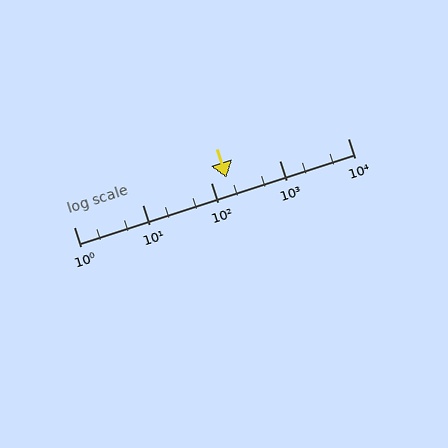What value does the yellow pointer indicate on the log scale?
The pointer indicates approximately 170.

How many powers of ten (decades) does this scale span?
The scale spans 4 decades, from 1 to 10000.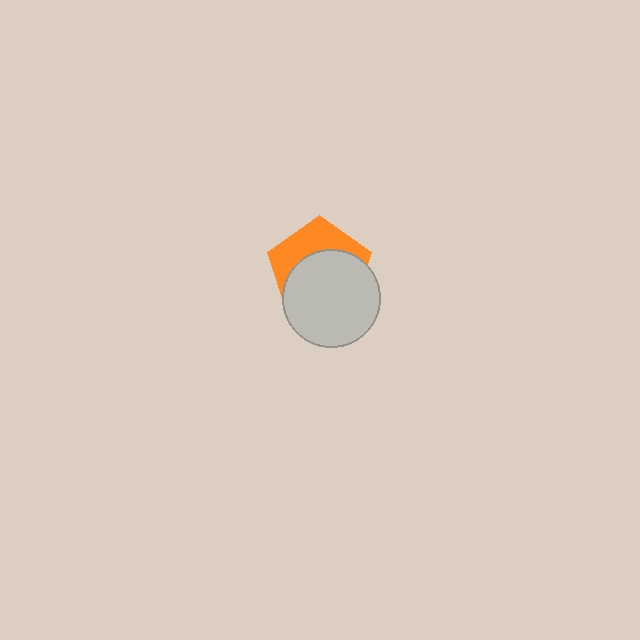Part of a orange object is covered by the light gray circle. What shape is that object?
It is a pentagon.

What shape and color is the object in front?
The object in front is a light gray circle.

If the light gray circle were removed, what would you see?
You would see the complete orange pentagon.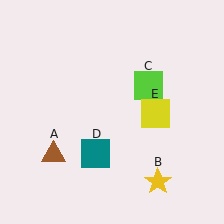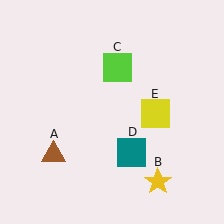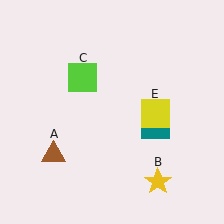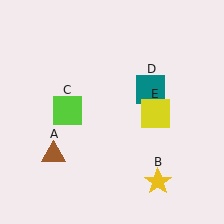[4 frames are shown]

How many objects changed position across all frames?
2 objects changed position: lime square (object C), teal square (object D).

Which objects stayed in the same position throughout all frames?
Brown triangle (object A) and yellow star (object B) and yellow square (object E) remained stationary.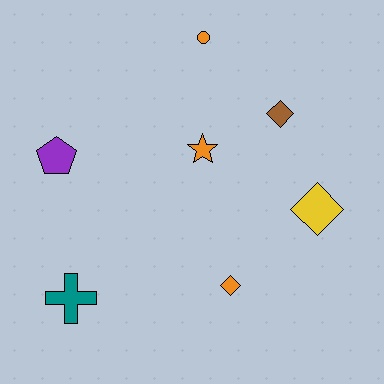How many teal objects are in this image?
There is 1 teal object.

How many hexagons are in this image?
There are no hexagons.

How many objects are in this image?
There are 7 objects.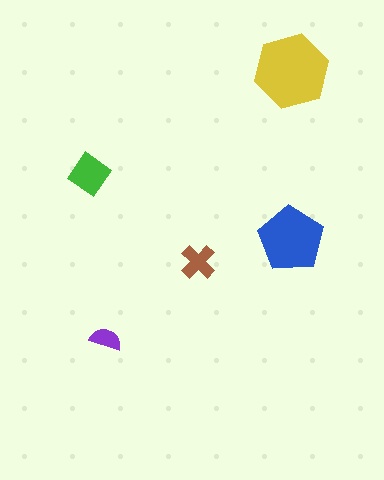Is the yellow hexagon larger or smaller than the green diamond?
Larger.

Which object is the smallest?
The purple semicircle.